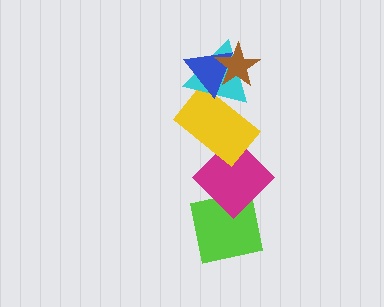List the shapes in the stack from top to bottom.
From top to bottom: the brown star, the blue triangle, the cyan triangle, the yellow rectangle, the magenta diamond, the lime square.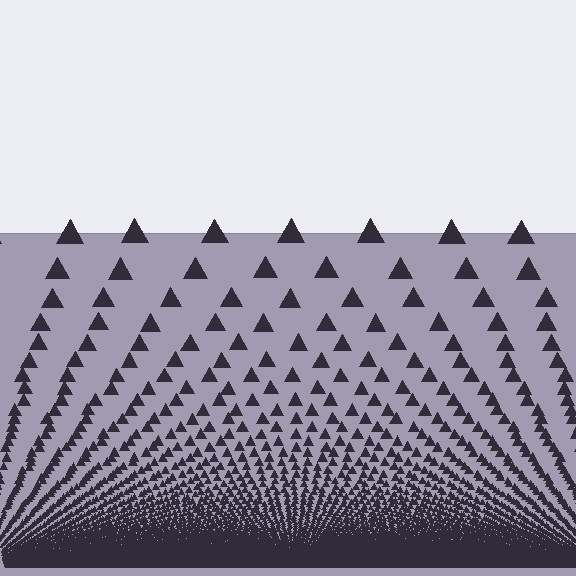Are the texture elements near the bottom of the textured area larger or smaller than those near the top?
Smaller. The gradient is inverted — elements near the bottom are smaller and denser.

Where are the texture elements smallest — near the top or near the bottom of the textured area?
Near the bottom.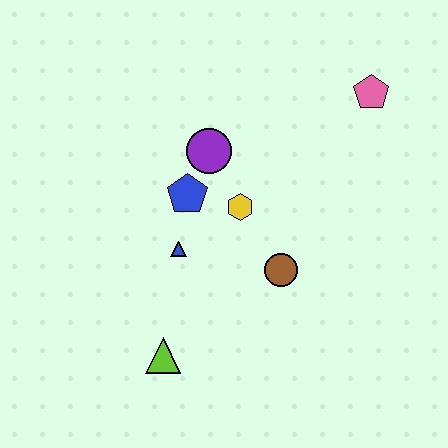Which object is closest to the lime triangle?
The blue triangle is closest to the lime triangle.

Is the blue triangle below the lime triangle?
No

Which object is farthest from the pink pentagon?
The lime triangle is farthest from the pink pentagon.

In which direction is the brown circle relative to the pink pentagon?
The brown circle is below the pink pentagon.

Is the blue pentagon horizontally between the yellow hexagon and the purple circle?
No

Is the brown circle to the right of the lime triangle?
Yes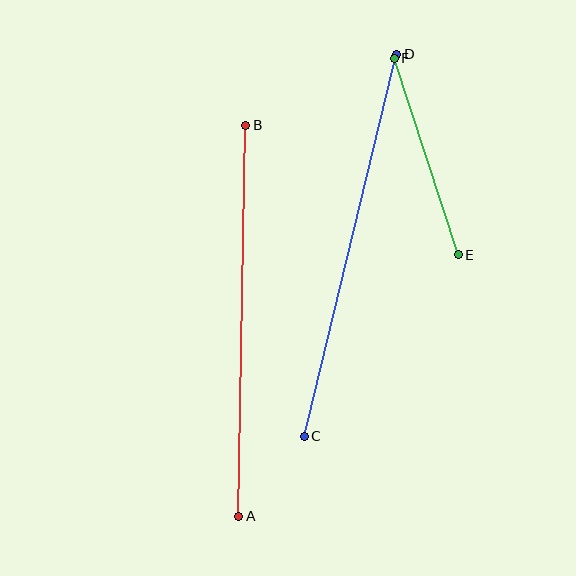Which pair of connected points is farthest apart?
Points C and D are farthest apart.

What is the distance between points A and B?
The distance is approximately 391 pixels.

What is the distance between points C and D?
The distance is approximately 393 pixels.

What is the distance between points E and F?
The distance is approximately 207 pixels.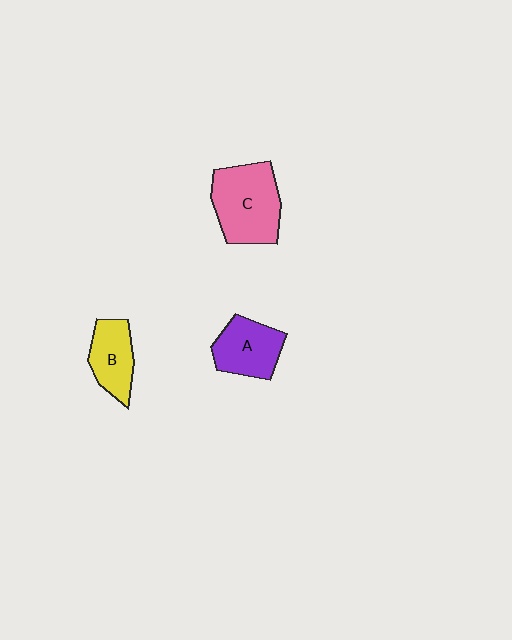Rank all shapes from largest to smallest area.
From largest to smallest: C (pink), A (purple), B (yellow).